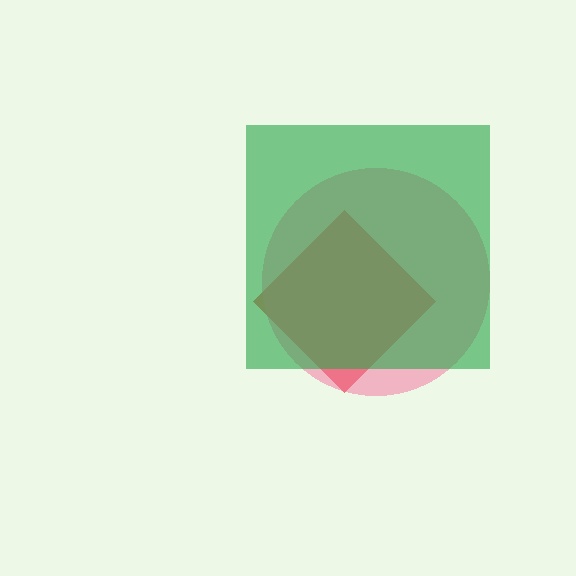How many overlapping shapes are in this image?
There are 3 overlapping shapes in the image.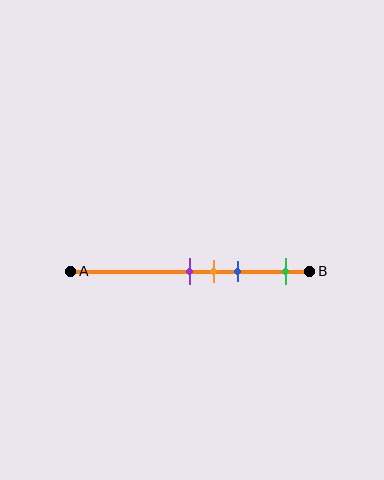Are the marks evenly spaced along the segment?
No, the marks are not evenly spaced.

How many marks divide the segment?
There are 4 marks dividing the segment.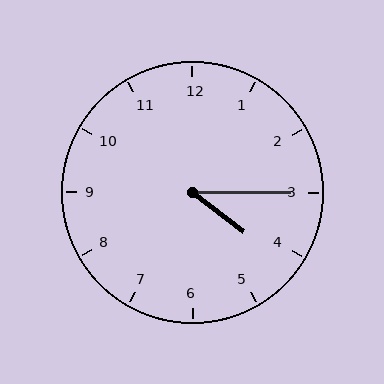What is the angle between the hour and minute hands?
Approximately 38 degrees.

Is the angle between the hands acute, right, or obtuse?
It is acute.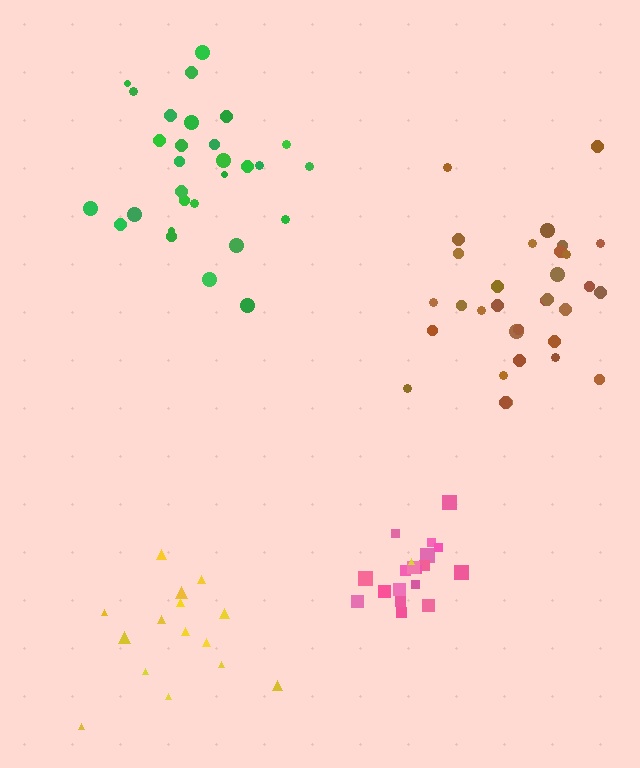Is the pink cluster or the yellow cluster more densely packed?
Pink.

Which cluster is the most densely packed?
Pink.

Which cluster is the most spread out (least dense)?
Yellow.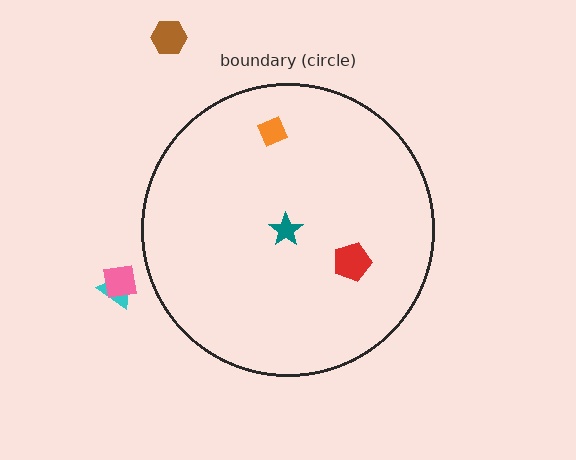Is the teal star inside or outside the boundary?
Inside.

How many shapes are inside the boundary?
3 inside, 3 outside.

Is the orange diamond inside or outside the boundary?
Inside.